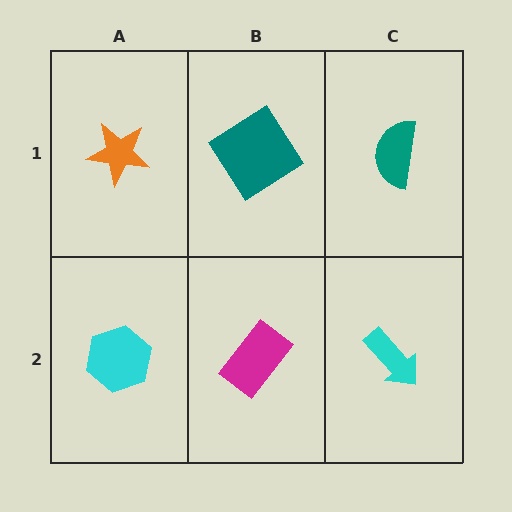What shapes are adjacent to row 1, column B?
A magenta rectangle (row 2, column B), an orange star (row 1, column A), a teal semicircle (row 1, column C).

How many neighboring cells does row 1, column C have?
2.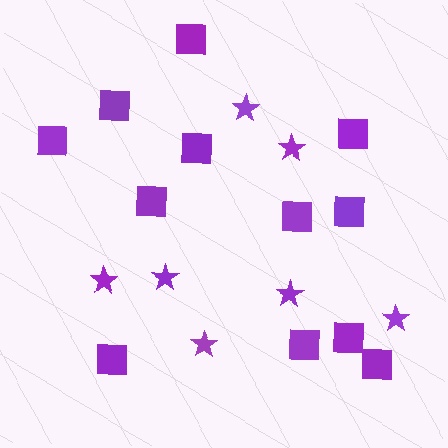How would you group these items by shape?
There are 2 groups: one group of squares (12) and one group of stars (7).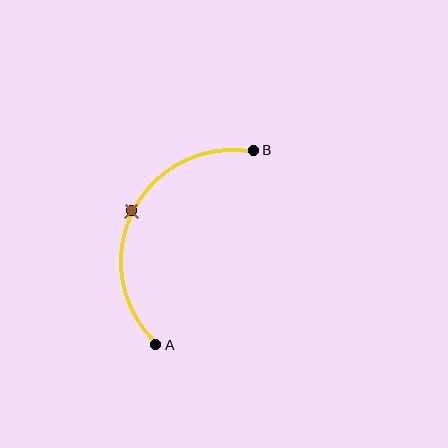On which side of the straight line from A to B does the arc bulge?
The arc bulges to the left of the straight line connecting A and B.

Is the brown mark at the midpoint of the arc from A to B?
Yes. The brown mark lies on the arc at equal arc-length from both A and B — it is the arc midpoint.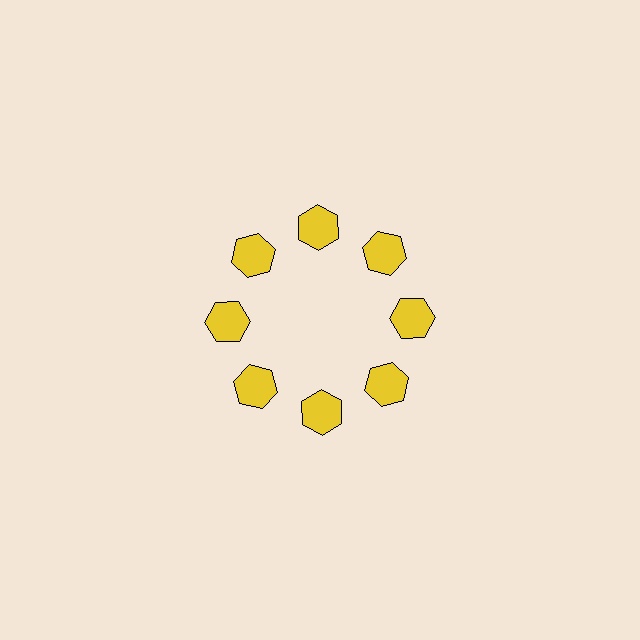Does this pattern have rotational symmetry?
Yes, this pattern has 8-fold rotational symmetry. It looks the same after rotating 45 degrees around the center.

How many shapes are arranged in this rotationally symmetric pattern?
There are 8 shapes, arranged in 8 groups of 1.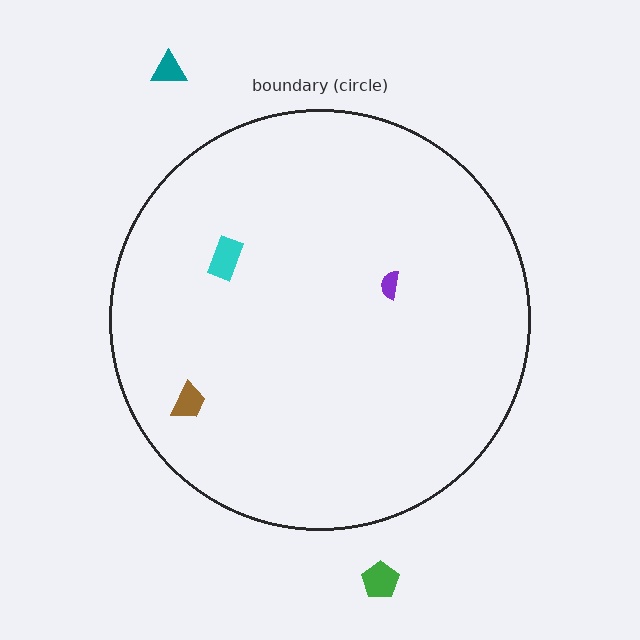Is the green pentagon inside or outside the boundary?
Outside.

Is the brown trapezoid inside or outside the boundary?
Inside.